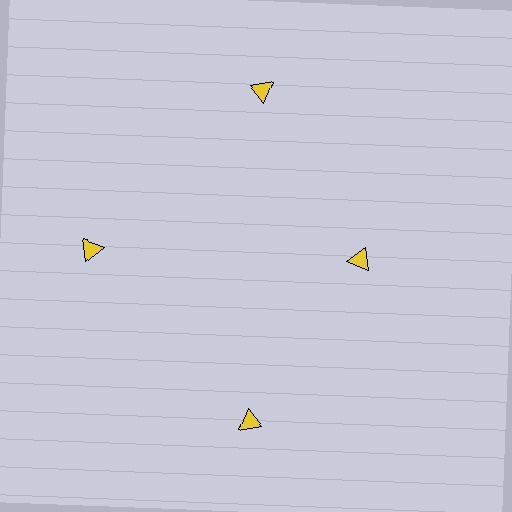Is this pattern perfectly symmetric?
No. The 4 yellow triangles are arranged in a ring, but one element near the 3 o'clock position is pulled inward toward the center, breaking the 4-fold rotational symmetry.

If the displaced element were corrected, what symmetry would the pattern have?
It would have 4-fold rotational symmetry — the pattern would map onto itself every 90 degrees.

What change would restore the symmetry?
The symmetry would be restored by moving it outward, back onto the ring so that all 4 triangles sit at equal angles and equal distance from the center.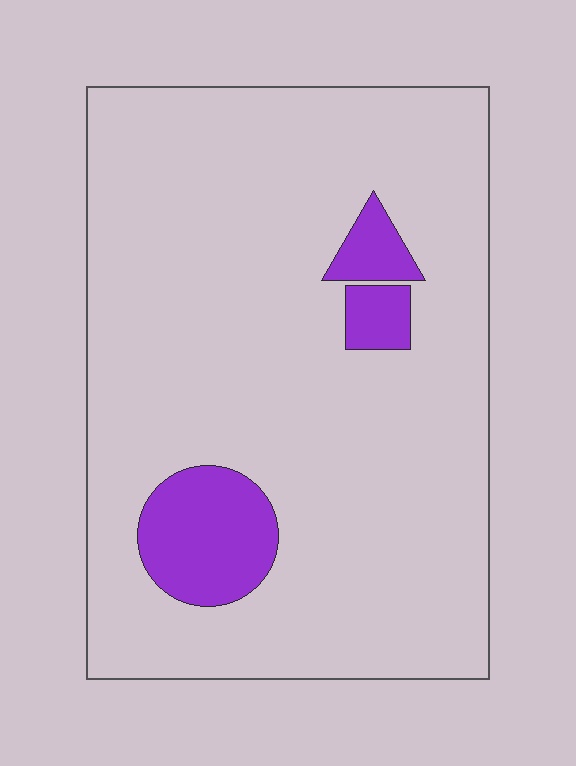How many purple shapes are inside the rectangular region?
3.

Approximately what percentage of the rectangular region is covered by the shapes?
Approximately 10%.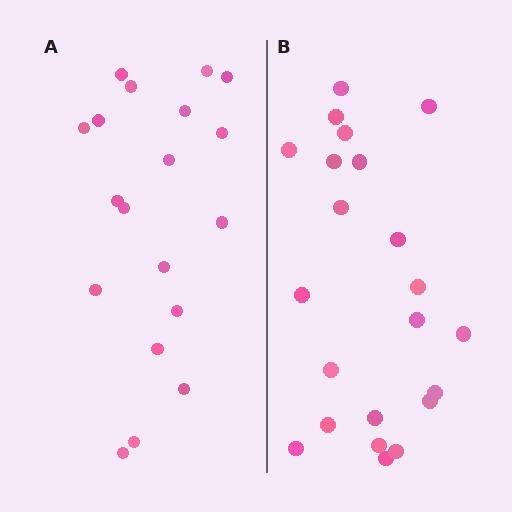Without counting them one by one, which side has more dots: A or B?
Region B (the right region) has more dots.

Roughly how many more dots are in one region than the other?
Region B has just a few more — roughly 2 or 3 more dots than region A.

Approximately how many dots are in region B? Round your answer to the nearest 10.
About 20 dots. (The exact count is 22, which rounds to 20.)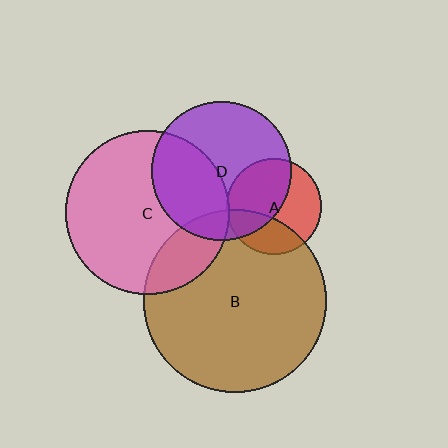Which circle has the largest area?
Circle B (brown).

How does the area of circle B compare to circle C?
Approximately 1.3 times.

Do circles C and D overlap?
Yes.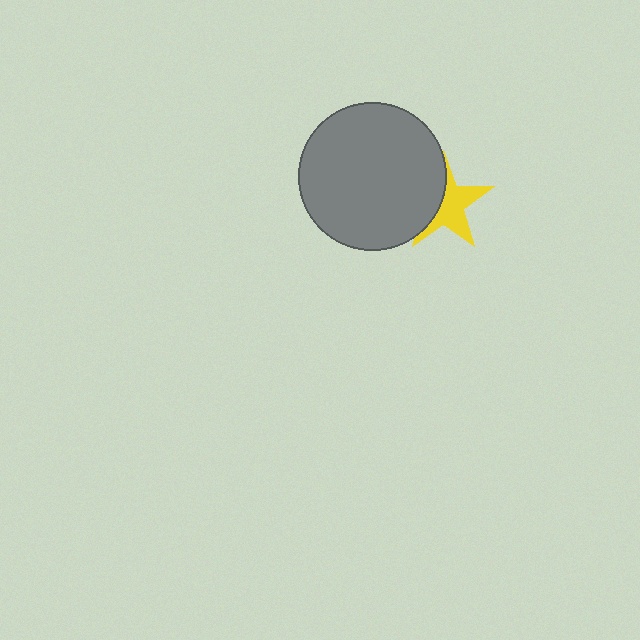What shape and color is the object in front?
The object in front is a gray circle.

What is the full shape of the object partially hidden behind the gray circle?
The partially hidden object is a yellow star.